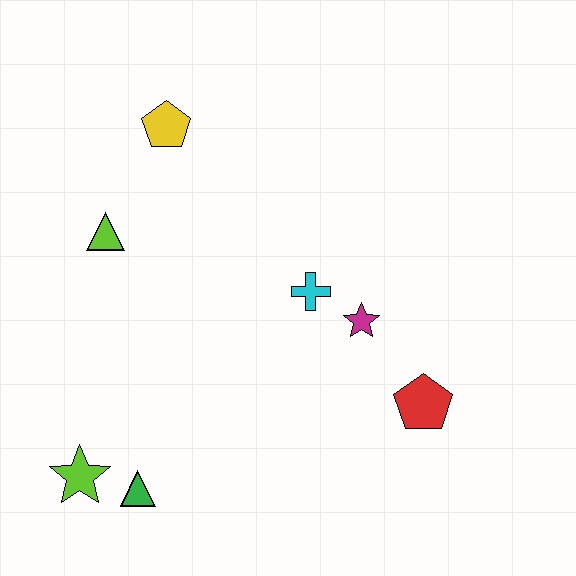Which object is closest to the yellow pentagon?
The lime triangle is closest to the yellow pentagon.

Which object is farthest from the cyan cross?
The lime star is farthest from the cyan cross.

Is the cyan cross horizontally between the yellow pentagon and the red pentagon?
Yes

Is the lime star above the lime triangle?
No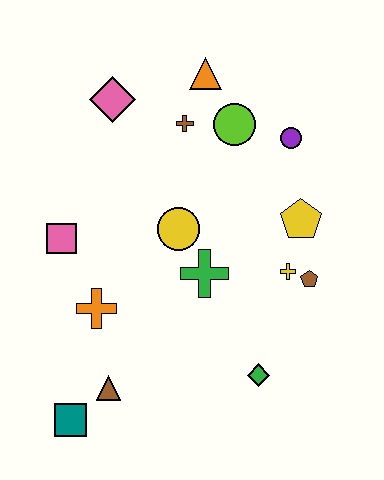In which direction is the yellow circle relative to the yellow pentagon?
The yellow circle is to the left of the yellow pentagon.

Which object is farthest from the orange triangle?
The teal square is farthest from the orange triangle.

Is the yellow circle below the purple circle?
Yes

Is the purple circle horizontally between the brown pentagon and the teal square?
Yes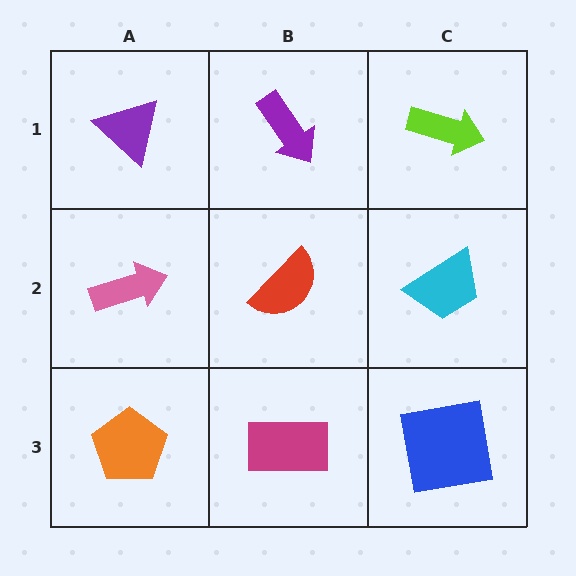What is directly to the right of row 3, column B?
A blue square.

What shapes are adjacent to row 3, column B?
A red semicircle (row 2, column B), an orange pentagon (row 3, column A), a blue square (row 3, column C).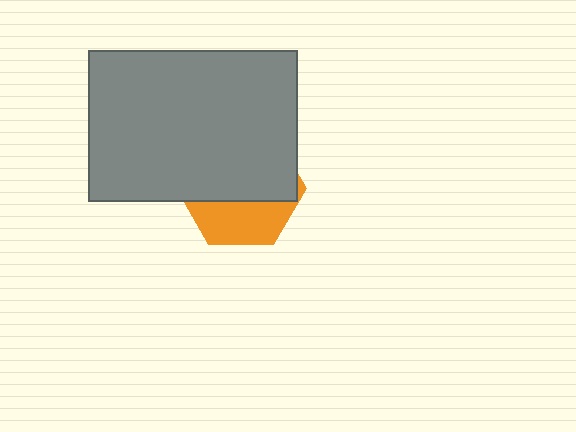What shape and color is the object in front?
The object in front is a gray rectangle.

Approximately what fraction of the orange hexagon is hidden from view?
Roughly 63% of the orange hexagon is hidden behind the gray rectangle.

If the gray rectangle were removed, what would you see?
You would see the complete orange hexagon.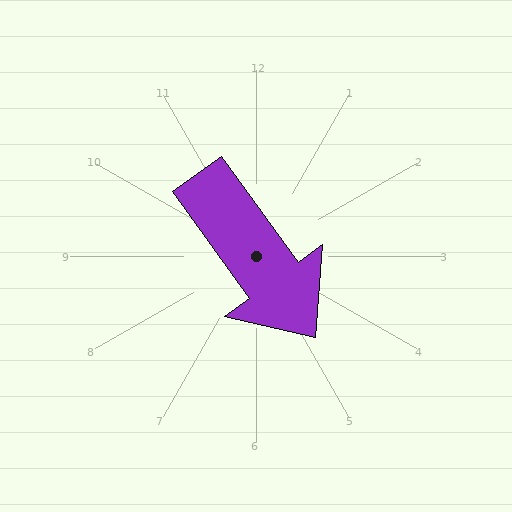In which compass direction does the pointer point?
Southeast.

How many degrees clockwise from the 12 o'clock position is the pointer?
Approximately 144 degrees.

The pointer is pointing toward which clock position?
Roughly 5 o'clock.